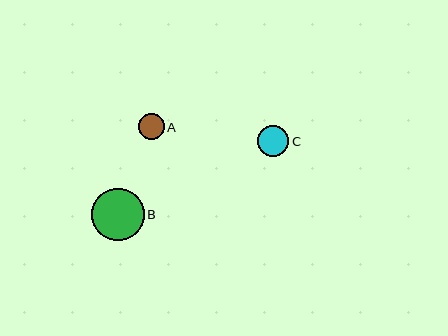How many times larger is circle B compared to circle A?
Circle B is approximately 2.0 times the size of circle A.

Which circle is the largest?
Circle B is the largest with a size of approximately 53 pixels.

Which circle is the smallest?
Circle A is the smallest with a size of approximately 26 pixels.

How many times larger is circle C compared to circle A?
Circle C is approximately 1.2 times the size of circle A.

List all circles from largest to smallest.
From largest to smallest: B, C, A.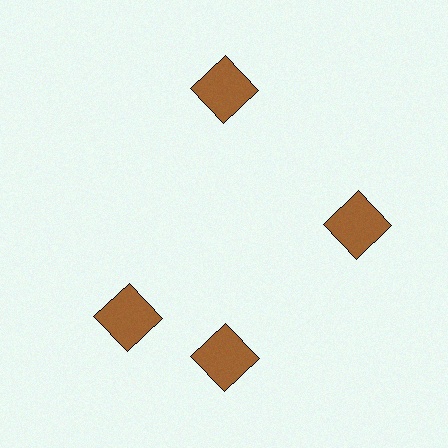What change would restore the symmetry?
The symmetry would be restored by rotating it back into even spacing with its neighbors so that all 4 squares sit at equal angles and equal distance from the center.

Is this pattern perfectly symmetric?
No. The 4 brown squares are arranged in a ring, but one element near the 9 o'clock position is rotated out of alignment along the ring, breaking the 4-fold rotational symmetry.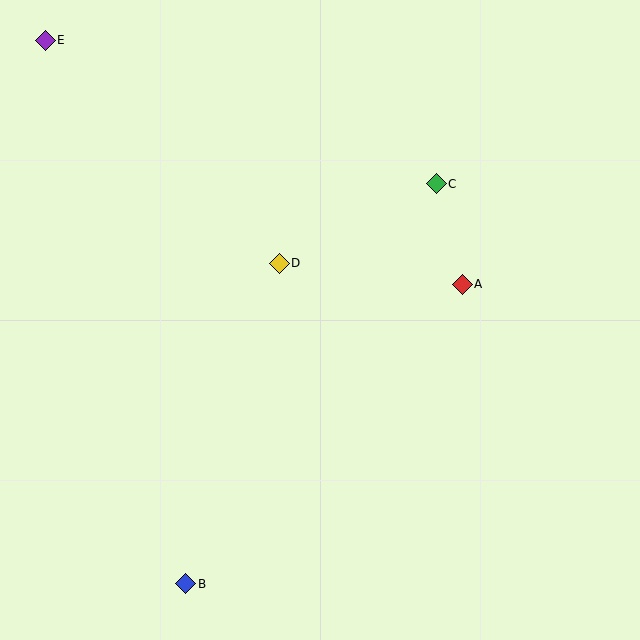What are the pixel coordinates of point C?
Point C is at (436, 184).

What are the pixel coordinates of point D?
Point D is at (279, 263).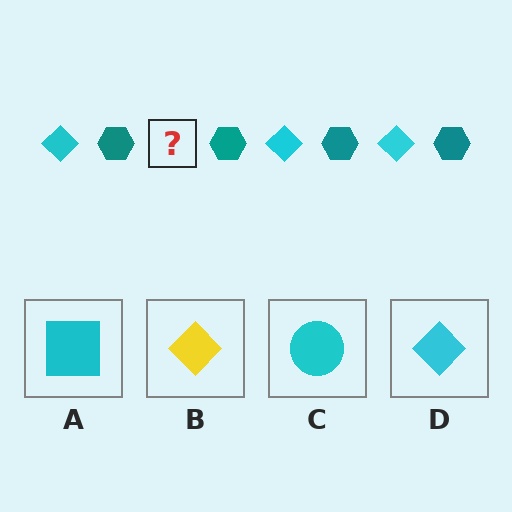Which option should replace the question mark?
Option D.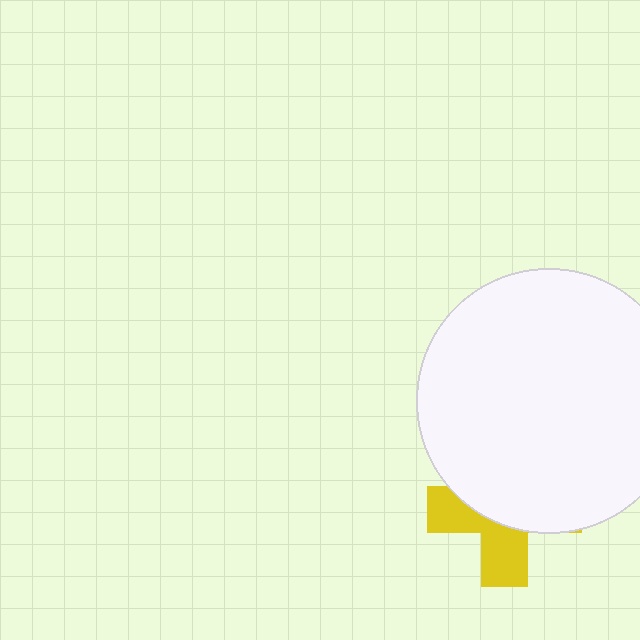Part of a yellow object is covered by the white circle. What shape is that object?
It is a cross.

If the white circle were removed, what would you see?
You would see the complete yellow cross.